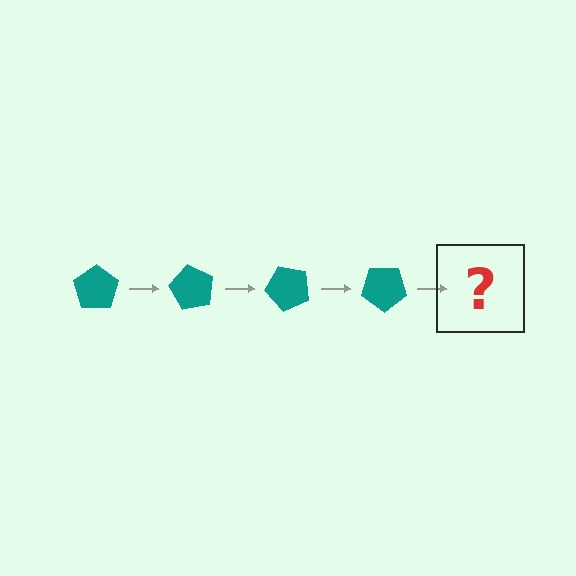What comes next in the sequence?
The next element should be a teal pentagon rotated 240 degrees.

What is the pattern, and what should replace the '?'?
The pattern is that the pentagon rotates 60 degrees each step. The '?' should be a teal pentagon rotated 240 degrees.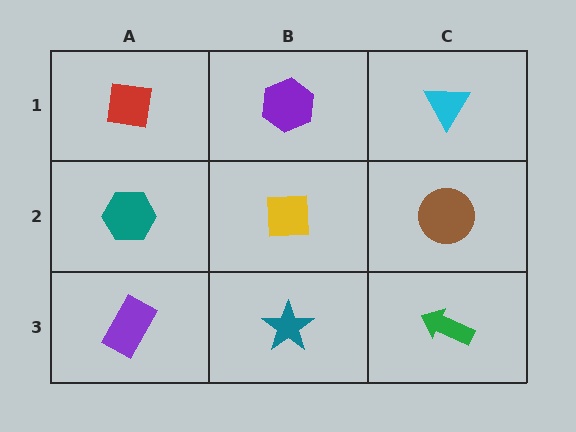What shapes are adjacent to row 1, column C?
A brown circle (row 2, column C), a purple hexagon (row 1, column B).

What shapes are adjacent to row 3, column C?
A brown circle (row 2, column C), a teal star (row 3, column B).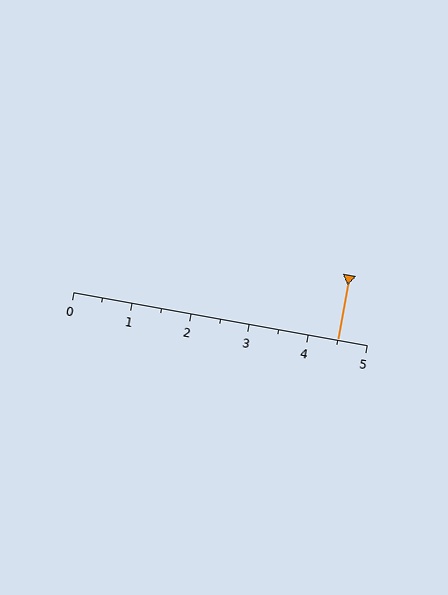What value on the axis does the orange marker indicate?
The marker indicates approximately 4.5.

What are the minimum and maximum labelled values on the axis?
The axis runs from 0 to 5.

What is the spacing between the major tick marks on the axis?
The major ticks are spaced 1 apart.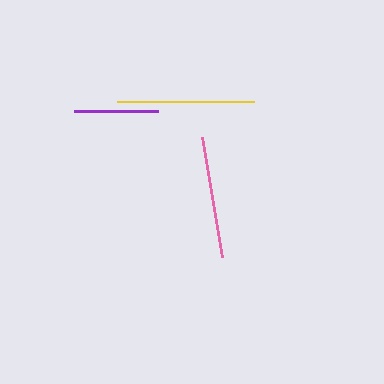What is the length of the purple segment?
The purple segment is approximately 84 pixels long.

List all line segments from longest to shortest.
From longest to shortest: yellow, pink, purple.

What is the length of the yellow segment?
The yellow segment is approximately 137 pixels long.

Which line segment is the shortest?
The purple line is the shortest at approximately 84 pixels.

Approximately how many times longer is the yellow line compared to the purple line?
The yellow line is approximately 1.6 times the length of the purple line.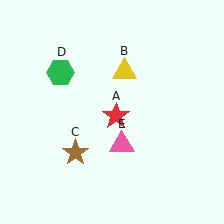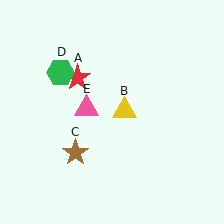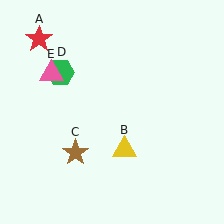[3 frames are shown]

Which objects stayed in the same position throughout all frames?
Brown star (object C) and green hexagon (object D) remained stationary.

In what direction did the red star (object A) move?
The red star (object A) moved up and to the left.